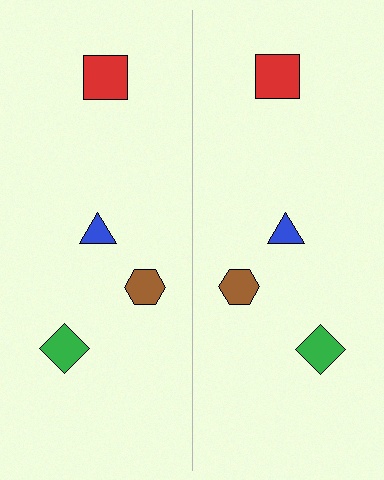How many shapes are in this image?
There are 8 shapes in this image.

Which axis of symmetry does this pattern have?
The pattern has a vertical axis of symmetry running through the center of the image.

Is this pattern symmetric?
Yes, this pattern has bilateral (reflection) symmetry.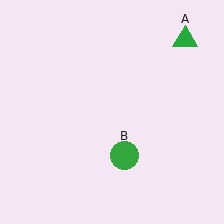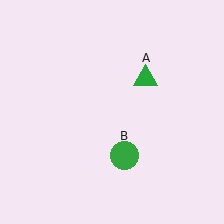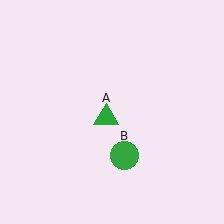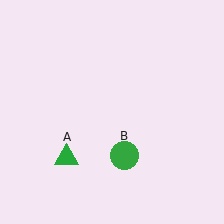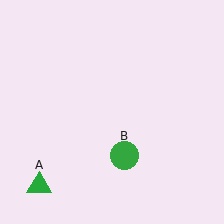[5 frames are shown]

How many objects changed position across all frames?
1 object changed position: green triangle (object A).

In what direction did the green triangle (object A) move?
The green triangle (object A) moved down and to the left.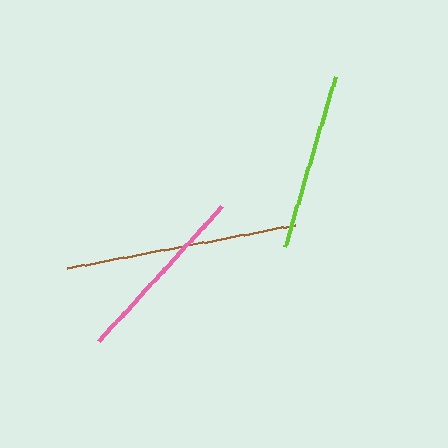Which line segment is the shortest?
The lime line is the shortest at approximately 177 pixels.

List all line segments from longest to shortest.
From longest to shortest: brown, pink, lime.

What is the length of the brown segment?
The brown segment is approximately 232 pixels long.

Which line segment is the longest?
The brown line is the longest at approximately 232 pixels.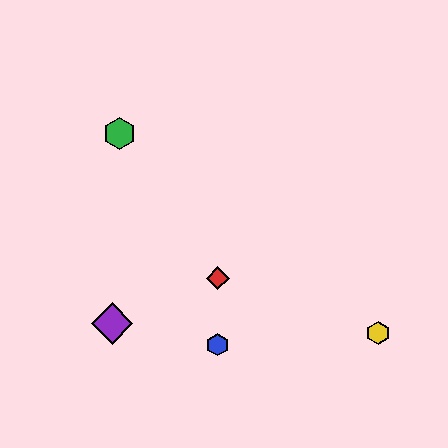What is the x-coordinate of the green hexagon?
The green hexagon is at x≈120.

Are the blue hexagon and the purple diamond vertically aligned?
No, the blue hexagon is at x≈218 and the purple diamond is at x≈112.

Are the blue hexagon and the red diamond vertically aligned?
Yes, both are at x≈218.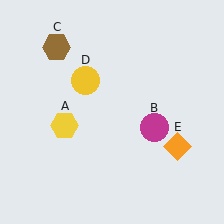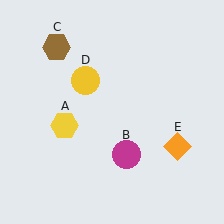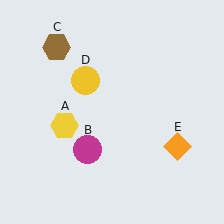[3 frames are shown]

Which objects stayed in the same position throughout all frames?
Yellow hexagon (object A) and brown hexagon (object C) and yellow circle (object D) and orange diamond (object E) remained stationary.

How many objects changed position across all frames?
1 object changed position: magenta circle (object B).